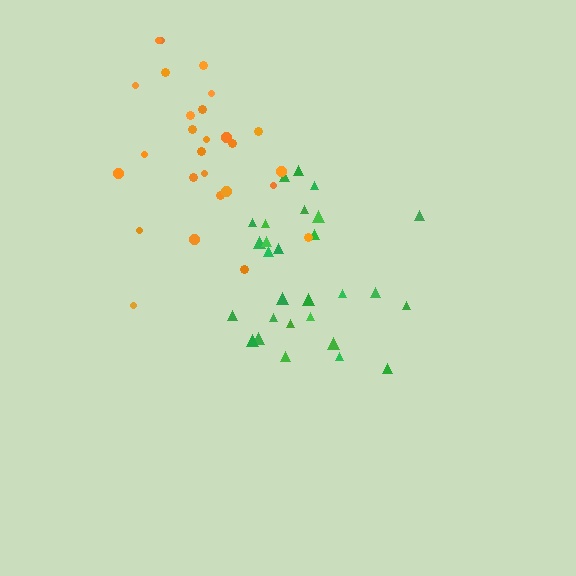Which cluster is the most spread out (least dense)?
Green.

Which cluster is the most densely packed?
Orange.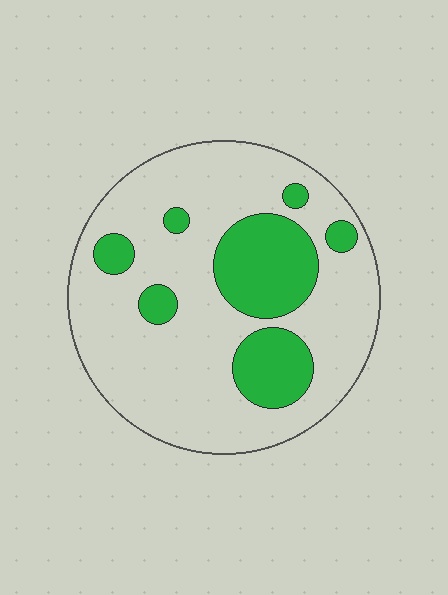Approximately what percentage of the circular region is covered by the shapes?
Approximately 25%.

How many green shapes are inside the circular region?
7.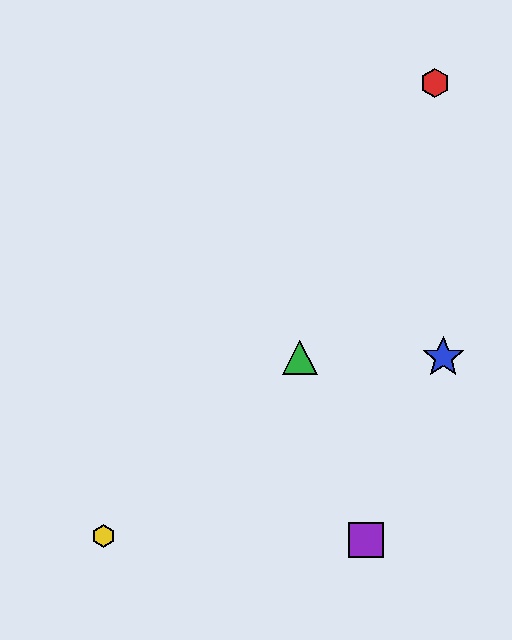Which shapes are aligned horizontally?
The blue star, the green triangle are aligned horizontally.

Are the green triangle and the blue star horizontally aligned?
Yes, both are at y≈357.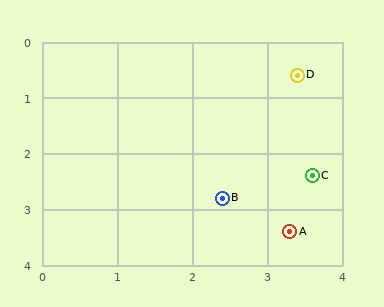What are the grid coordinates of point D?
Point D is at approximately (3.4, 0.6).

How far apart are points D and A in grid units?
Points D and A are about 2.8 grid units apart.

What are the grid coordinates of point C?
Point C is at approximately (3.6, 2.4).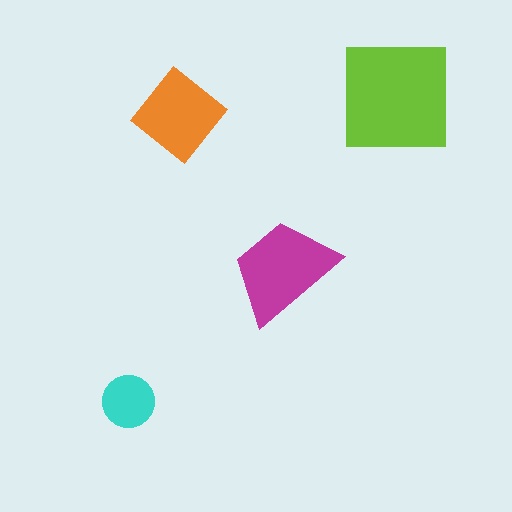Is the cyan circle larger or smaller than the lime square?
Smaller.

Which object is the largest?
The lime square.